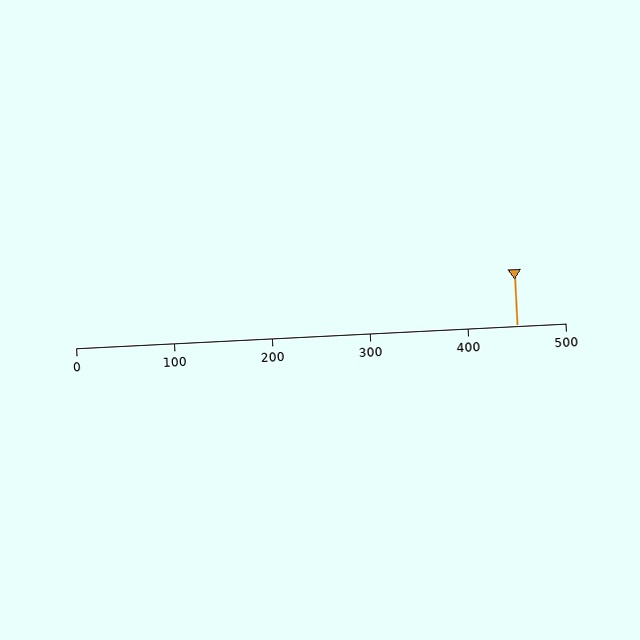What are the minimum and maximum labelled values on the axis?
The axis runs from 0 to 500.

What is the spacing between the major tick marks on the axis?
The major ticks are spaced 100 apart.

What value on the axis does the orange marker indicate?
The marker indicates approximately 450.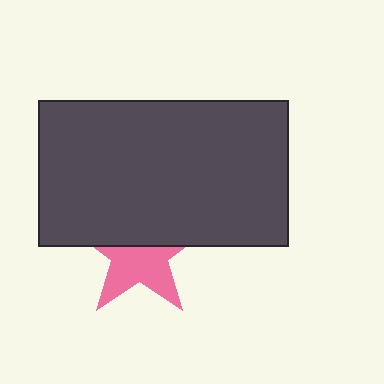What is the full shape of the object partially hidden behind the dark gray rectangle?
The partially hidden object is a pink star.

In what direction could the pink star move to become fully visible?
The pink star could move down. That would shift it out from behind the dark gray rectangle entirely.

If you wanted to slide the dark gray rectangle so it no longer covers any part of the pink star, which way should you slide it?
Slide it up — that is the most direct way to separate the two shapes.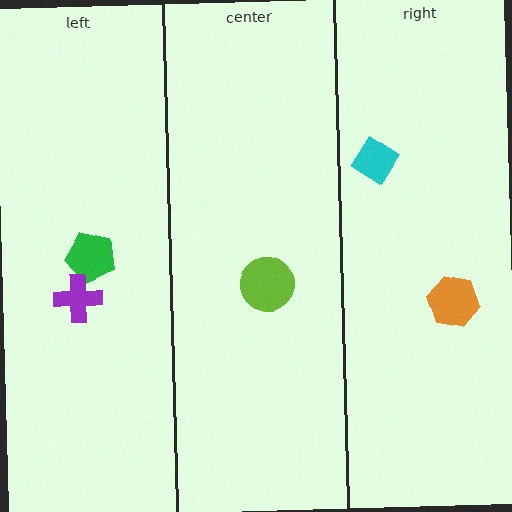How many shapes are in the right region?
2.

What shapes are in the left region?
The green pentagon, the purple cross.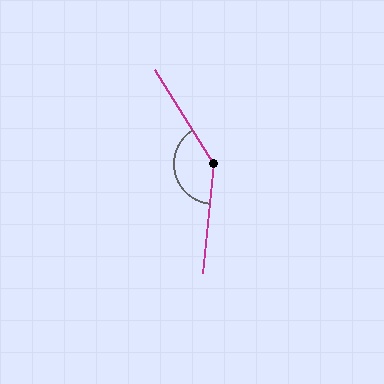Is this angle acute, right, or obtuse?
It is obtuse.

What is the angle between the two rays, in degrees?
Approximately 142 degrees.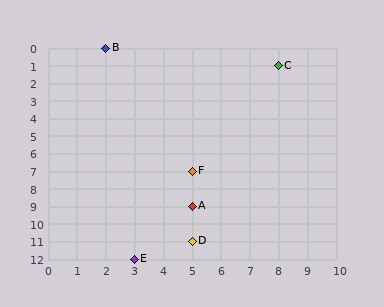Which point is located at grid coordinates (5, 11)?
Point D is at (5, 11).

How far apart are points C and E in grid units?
Points C and E are 5 columns and 11 rows apart (about 12.1 grid units diagonally).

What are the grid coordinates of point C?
Point C is at grid coordinates (8, 1).